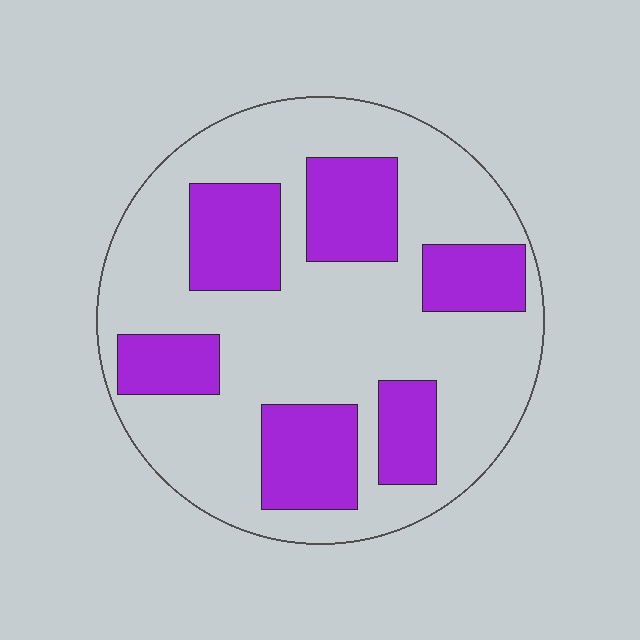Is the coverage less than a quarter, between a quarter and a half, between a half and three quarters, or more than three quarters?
Between a quarter and a half.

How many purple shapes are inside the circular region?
6.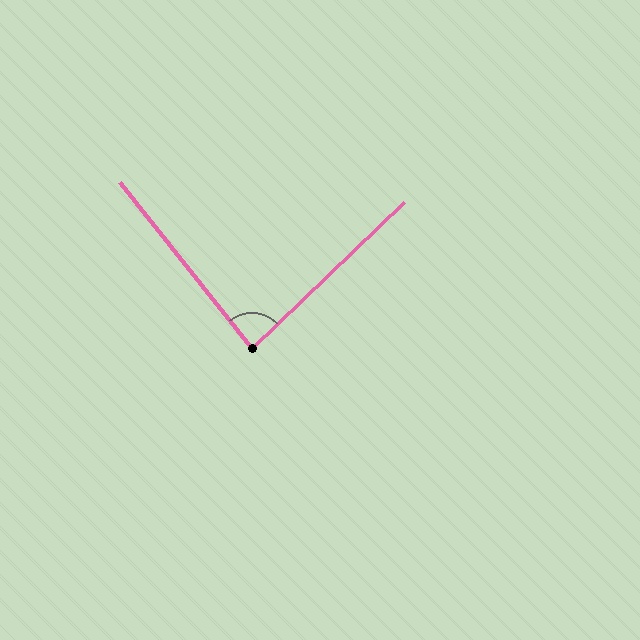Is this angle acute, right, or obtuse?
It is acute.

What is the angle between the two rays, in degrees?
Approximately 85 degrees.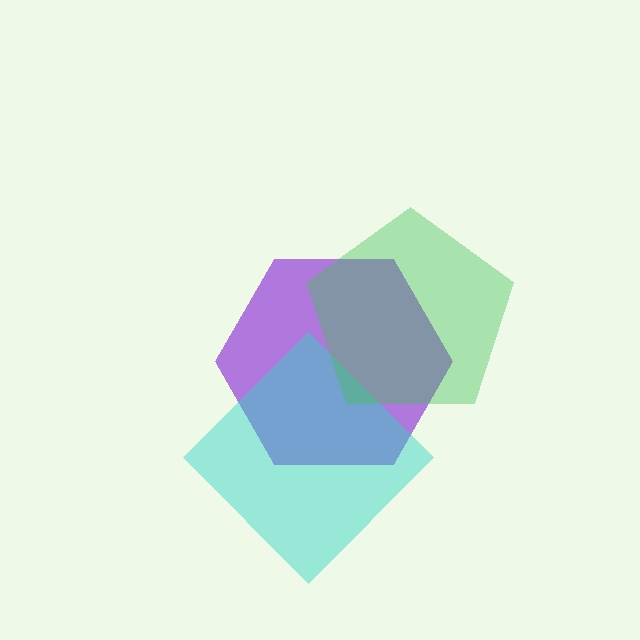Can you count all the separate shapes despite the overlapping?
Yes, there are 3 separate shapes.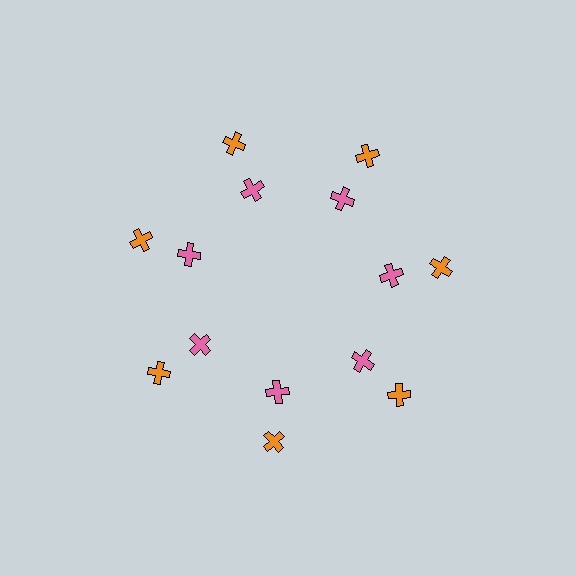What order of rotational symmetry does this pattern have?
This pattern has 7-fold rotational symmetry.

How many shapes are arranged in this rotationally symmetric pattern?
There are 14 shapes, arranged in 7 groups of 2.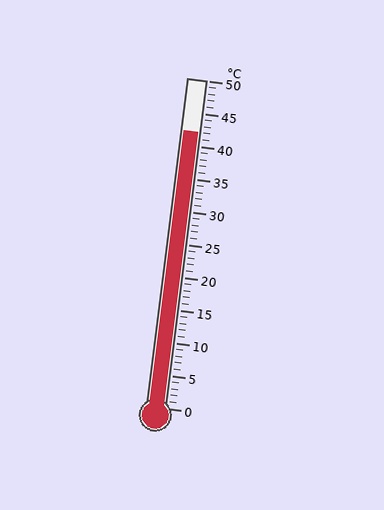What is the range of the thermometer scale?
The thermometer scale ranges from 0°C to 50°C.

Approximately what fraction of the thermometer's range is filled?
The thermometer is filled to approximately 85% of its range.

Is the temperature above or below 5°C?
The temperature is above 5°C.